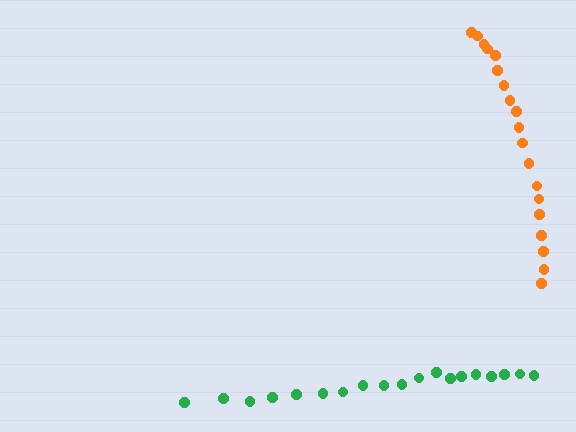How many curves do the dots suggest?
There are 2 distinct paths.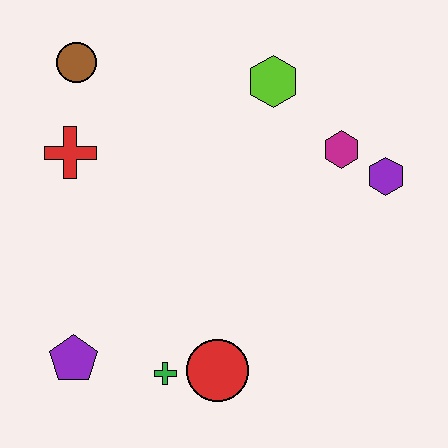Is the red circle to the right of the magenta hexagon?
No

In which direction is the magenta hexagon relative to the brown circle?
The magenta hexagon is to the right of the brown circle.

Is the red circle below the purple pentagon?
Yes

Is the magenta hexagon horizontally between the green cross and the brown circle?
No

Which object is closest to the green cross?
The red circle is closest to the green cross.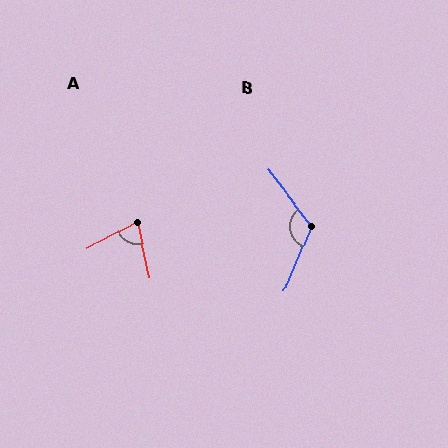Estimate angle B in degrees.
Approximately 120 degrees.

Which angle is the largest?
B, at approximately 120 degrees.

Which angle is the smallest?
A, at approximately 73 degrees.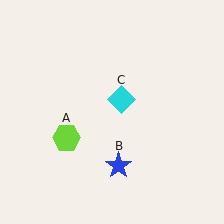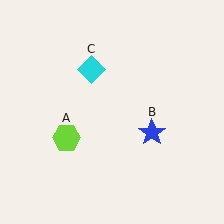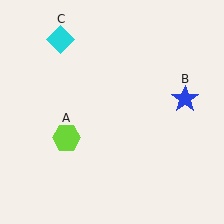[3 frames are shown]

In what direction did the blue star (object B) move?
The blue star (object B) moved up and to the right.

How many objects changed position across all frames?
2 objects changed position: blue star (object B), cyan diamond (object C).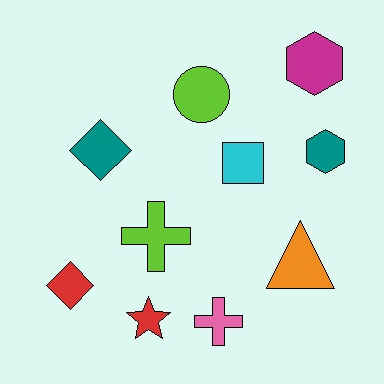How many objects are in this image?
There are 10 objects.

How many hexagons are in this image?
There are 2 hexagons.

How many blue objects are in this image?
There are no blue objects.